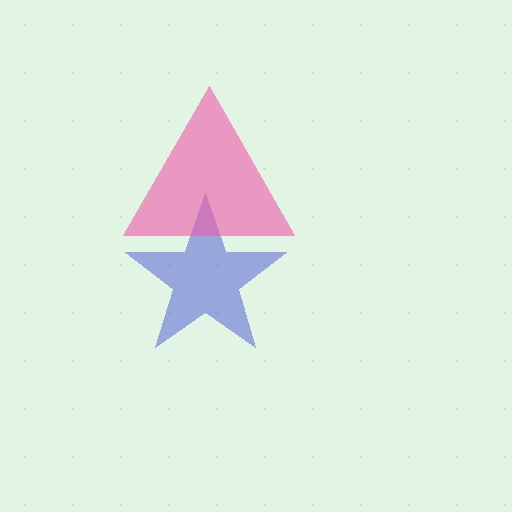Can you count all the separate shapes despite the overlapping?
Yes, there are 2 separate shapes.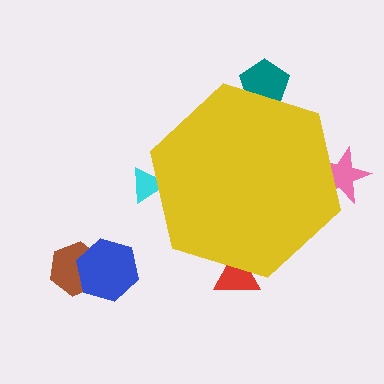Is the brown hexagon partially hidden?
No, the brown hexagon is fully visible.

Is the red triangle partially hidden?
Yes, the red triangle is partially hidden behind the yellow hexagon.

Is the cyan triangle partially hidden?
Yes, the cyan triangle is partially hidden behind the yellow hexagon.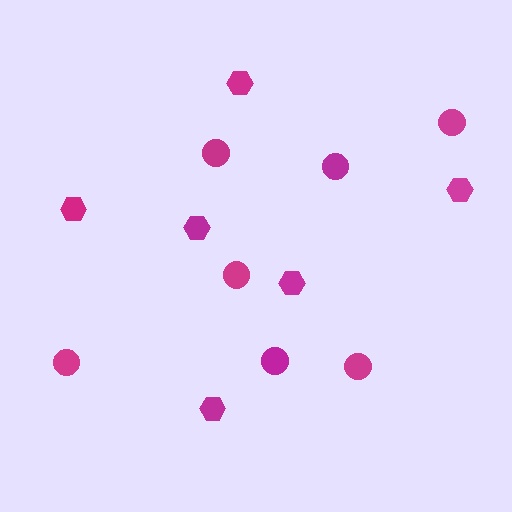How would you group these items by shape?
There are 2 groups: one group of hexagons (6) and one group of circles (7).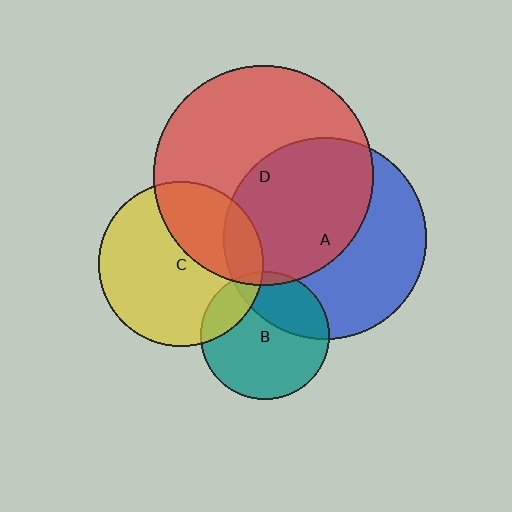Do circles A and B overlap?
Yes.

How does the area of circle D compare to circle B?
Approximately 2.9 times.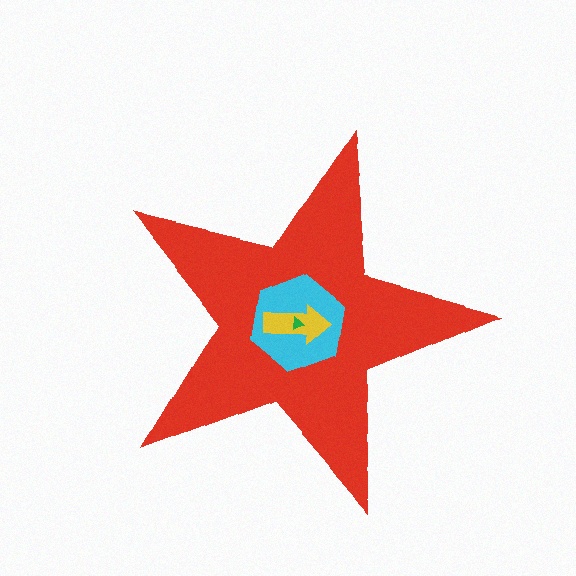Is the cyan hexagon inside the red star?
Yes.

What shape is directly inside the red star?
The cyan hexagon.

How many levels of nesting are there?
4.